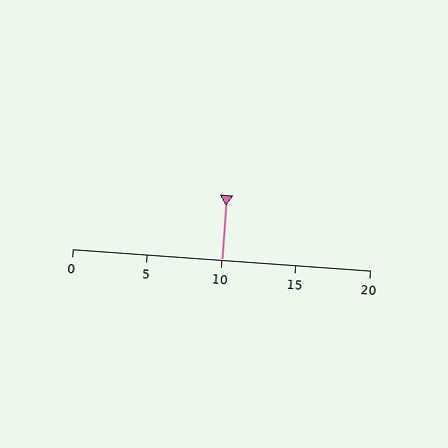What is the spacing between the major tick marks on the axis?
The major ticks are spaced 5 apart.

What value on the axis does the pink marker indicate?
The marker indicates approximately 10.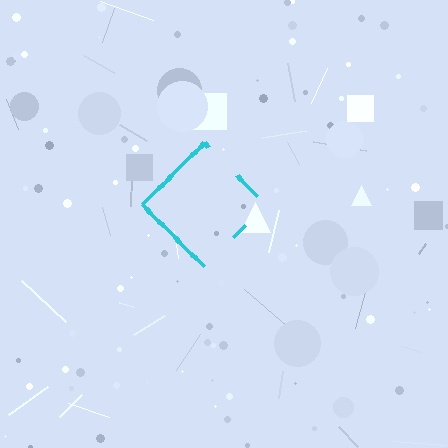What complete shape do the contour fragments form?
The contour fragments form a diamond.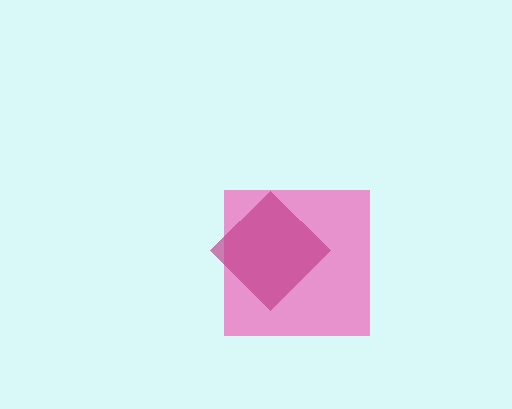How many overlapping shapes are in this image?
There are 2 overlapping shapes in the image.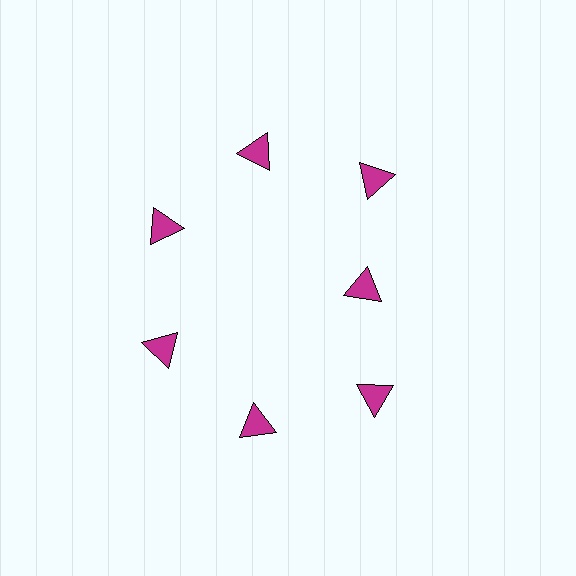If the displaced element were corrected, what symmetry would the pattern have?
It would have 7-fold rotational symmetry — the pattern would map onto itself every 51 degrees.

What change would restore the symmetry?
The symmetry would be restored by moving it outward, back onto the ring so that all 7 triangles sit at equal angles and equal distance from the center.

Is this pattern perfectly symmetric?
No. The 7 magenta triangles are arranged in a ring, but one element near the 3 o'clock position is pulled inward toward the center, breaking the 7-fold rotational symmetry.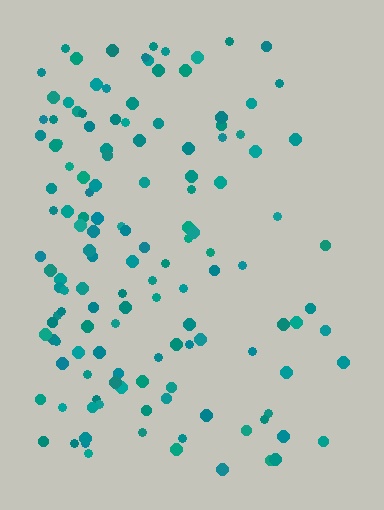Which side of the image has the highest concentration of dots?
The left.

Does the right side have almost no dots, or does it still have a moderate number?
Still a moderate number, just noticeably fewer than the left.